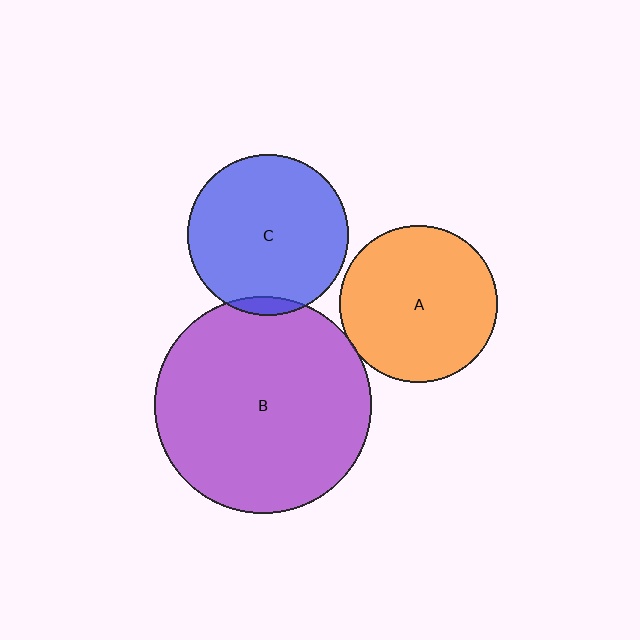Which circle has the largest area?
Circle B (purple).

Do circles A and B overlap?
Yes.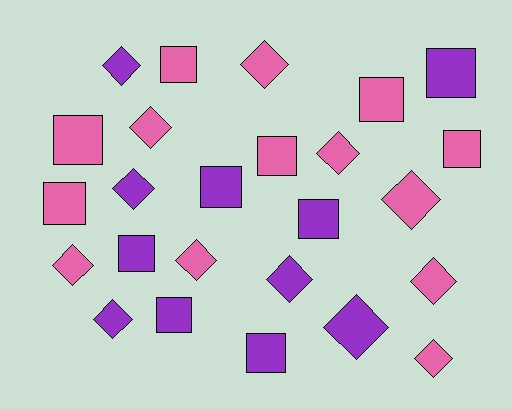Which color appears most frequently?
Pink, with 14 objects.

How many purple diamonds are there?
There are 5 purple diamonds.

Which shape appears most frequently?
Diamond, with 13 objects.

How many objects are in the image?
There are 25 objects.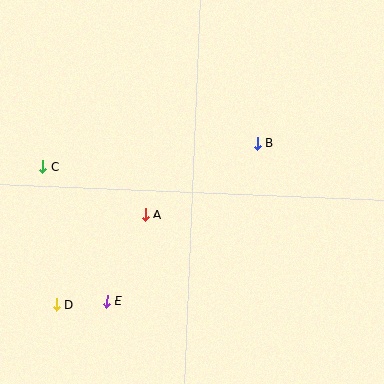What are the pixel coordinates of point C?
Point C is at (43, 167).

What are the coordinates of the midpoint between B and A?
The midpoint between B and A is at (201, 179).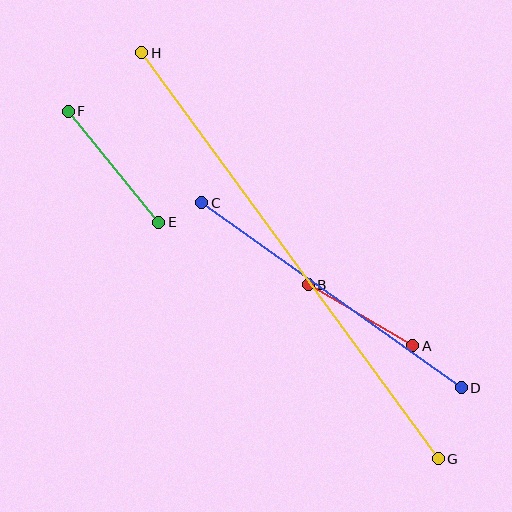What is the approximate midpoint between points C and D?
The midpoint is at approximately (331, 295) pixels.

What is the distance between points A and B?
The distance is approximately 121 pixels.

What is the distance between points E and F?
The distance is approximately 143 pixels.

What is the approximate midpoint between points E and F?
The midpoint is at approximately (113, 167) pixels.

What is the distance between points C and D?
The distance is approximately 319 pixels.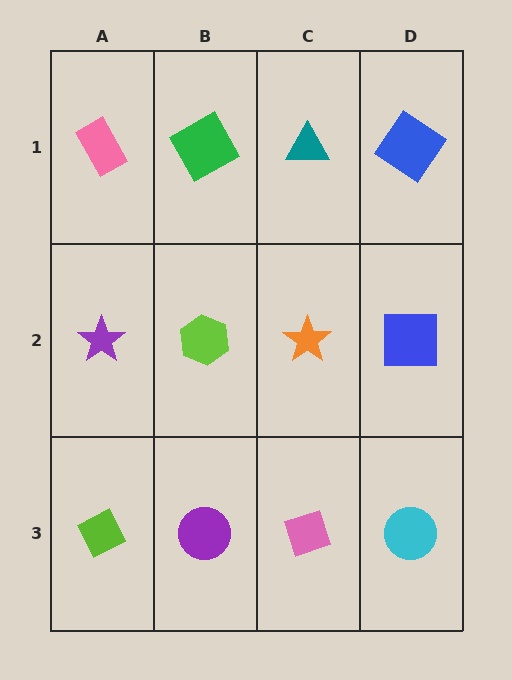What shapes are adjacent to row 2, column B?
A green square (row 1, column B), a purple circle (row 3, column B), a purple star (row 2, column A), an orange star (row 2, column C).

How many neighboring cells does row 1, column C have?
3.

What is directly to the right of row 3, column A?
A purple circle.